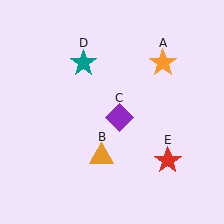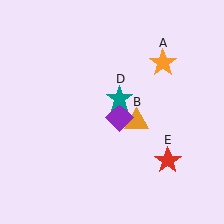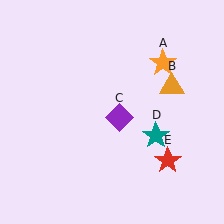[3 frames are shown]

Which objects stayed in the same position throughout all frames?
Orange star (object A) and purple diamond (object C) and red star (object E) remained stationary.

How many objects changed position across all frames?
2 objects changed position: orange triangle (object B), teal star (object D).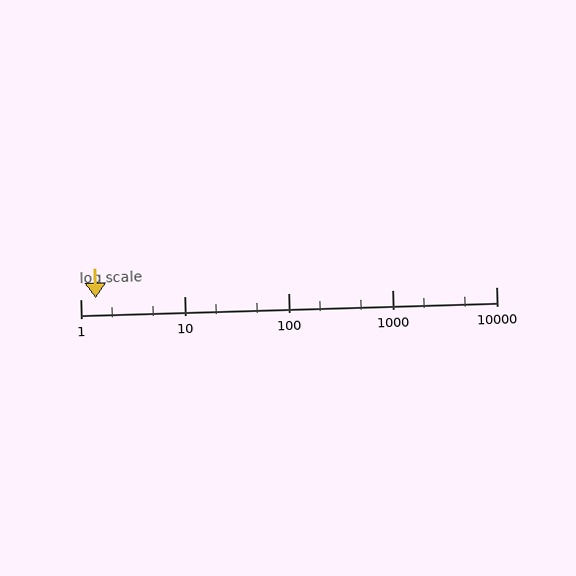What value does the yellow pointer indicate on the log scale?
The pointer indicates approximately 1.4.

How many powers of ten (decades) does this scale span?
The scale spans 4 decades, from 1 to 10000.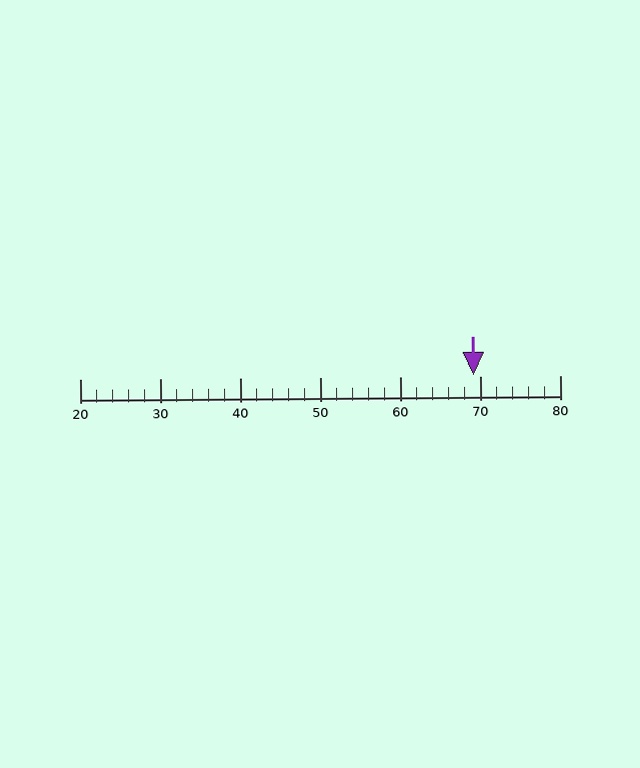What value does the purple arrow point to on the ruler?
The purple arrow points to approximately 69.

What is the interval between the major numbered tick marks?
The major tick marks are spaced 10 units apart.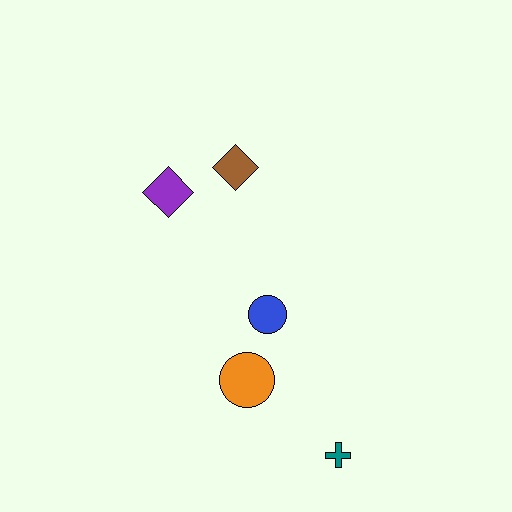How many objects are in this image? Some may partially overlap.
There are 5 objects.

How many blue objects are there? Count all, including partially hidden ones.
There is 1 blue object.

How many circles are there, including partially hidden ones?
There are 2 circles.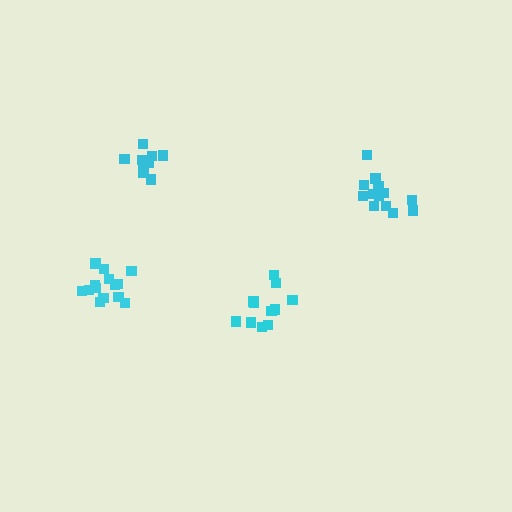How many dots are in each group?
Group 1: 14 dots, Group 2: 9 dots, Group 3: 14 dots, Group 4: 11 dots (48 total).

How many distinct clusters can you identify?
There are 4 distinct clusters.